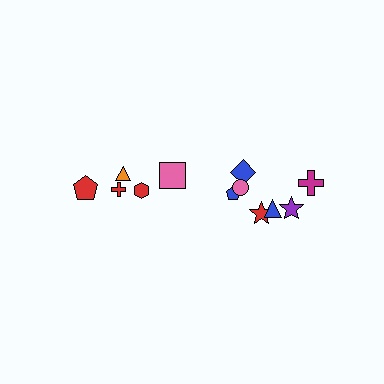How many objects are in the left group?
There are 5 objects.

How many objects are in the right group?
There are 7 objects.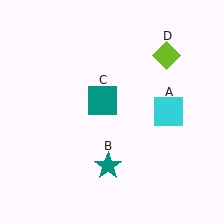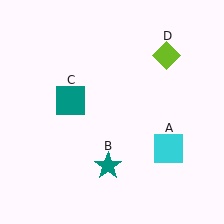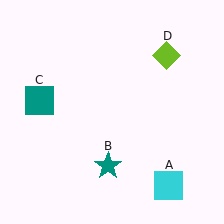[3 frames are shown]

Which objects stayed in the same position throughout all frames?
Teal star (object B) and lime diamond (object D) remained stationary.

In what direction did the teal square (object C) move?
The teal square (object C) moved left.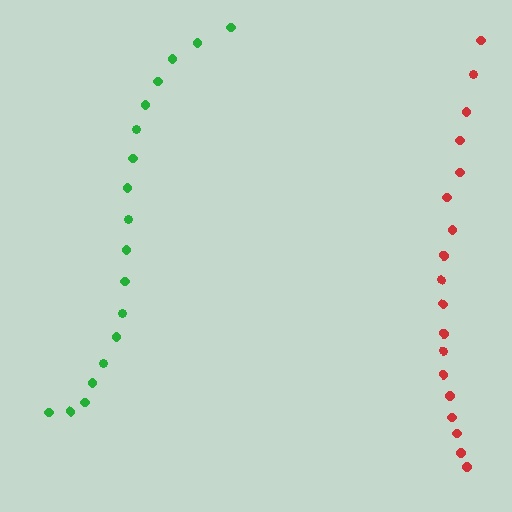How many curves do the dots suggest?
There are 2 distinct paths.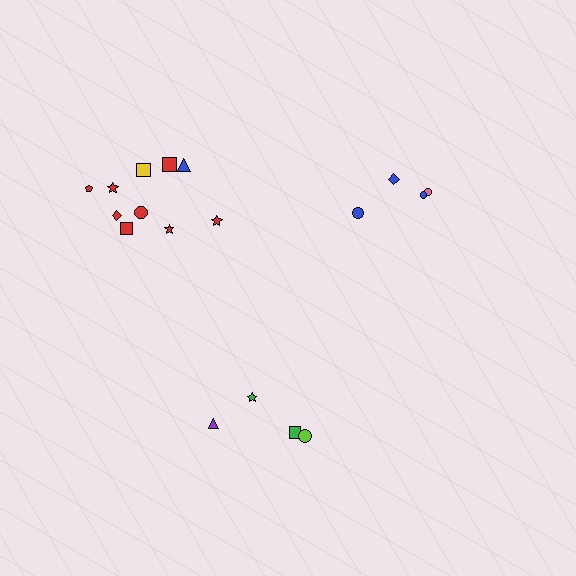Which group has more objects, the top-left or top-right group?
The top-left group.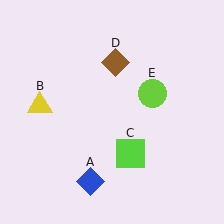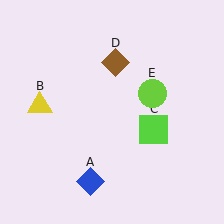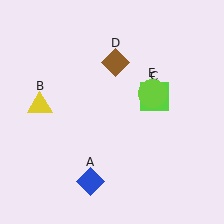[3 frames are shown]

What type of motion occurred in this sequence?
The lime square (object C) rotated counterclockwise around the center of the scene.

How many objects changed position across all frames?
1 object changed position: lime square (object C).